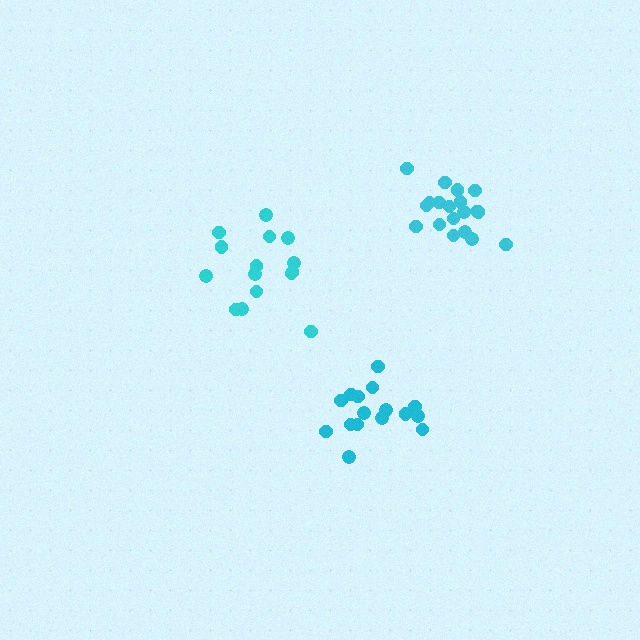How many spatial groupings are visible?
There are 3 spatial groupings.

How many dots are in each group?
Group 1: 15 dots, Group 2: 19 dots, Group 3: 16 dots (50 total).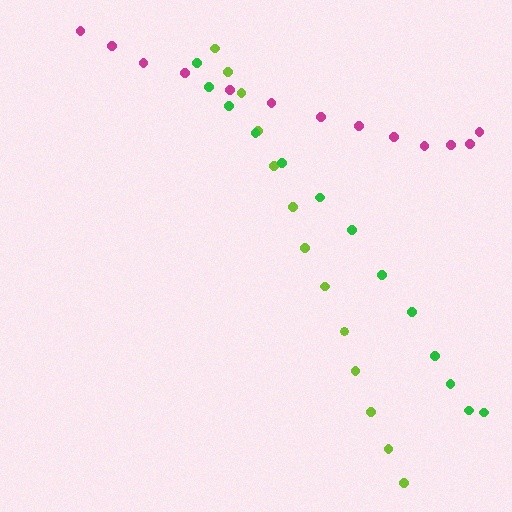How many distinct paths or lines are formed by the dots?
There are 3 distinct paths.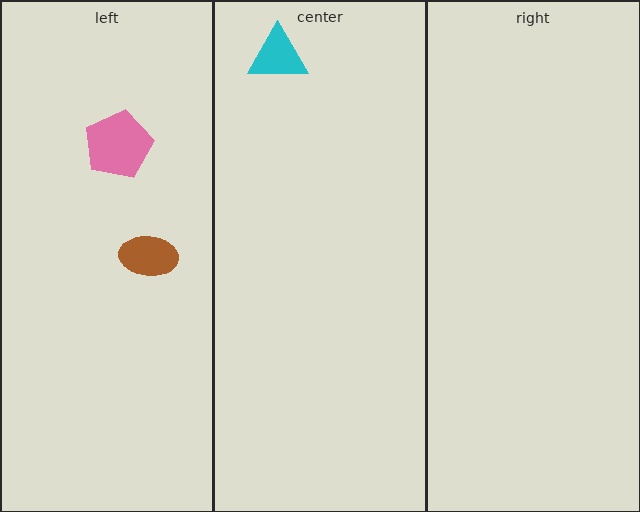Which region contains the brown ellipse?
The left region.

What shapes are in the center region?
The cyan triangle.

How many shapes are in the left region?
2.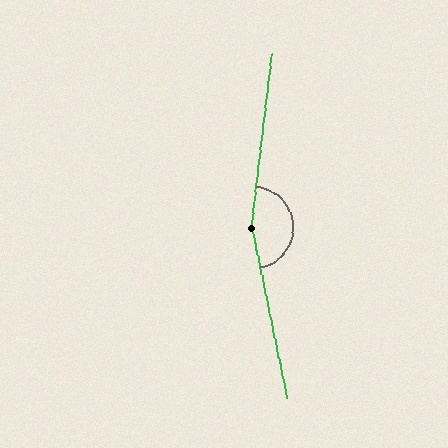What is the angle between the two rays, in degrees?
Approximately 162 degrees.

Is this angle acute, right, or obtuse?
It is obtuse.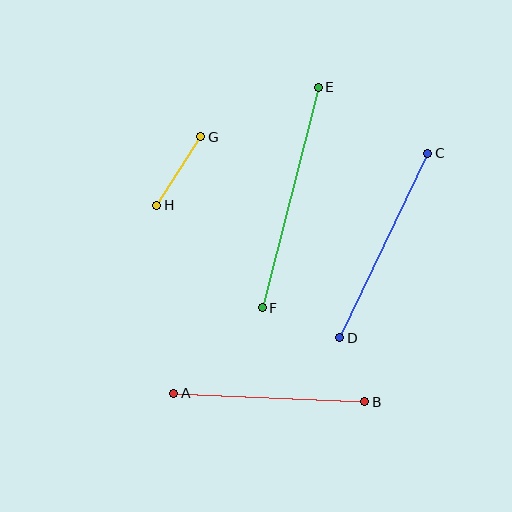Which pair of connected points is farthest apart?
Points E and F are farthest apart.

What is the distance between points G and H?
The distance is approximately 81 pixels.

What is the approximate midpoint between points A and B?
The midpoint is at approximately (269, 397) pixels.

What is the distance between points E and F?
The distance is approximately 228 pixels.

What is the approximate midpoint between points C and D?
The midpoint is at approximately (384, 245) pixels.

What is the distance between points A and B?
The distance is approximately 191 pixels.